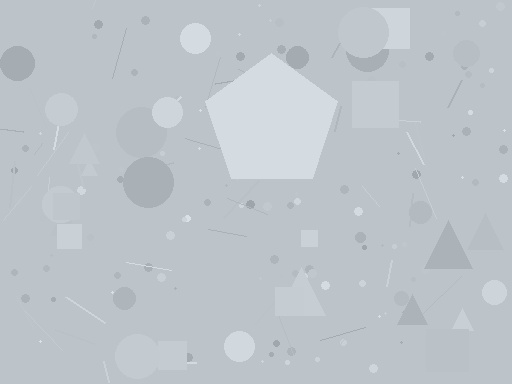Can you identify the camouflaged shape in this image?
The camouflaged shape is a pentagon.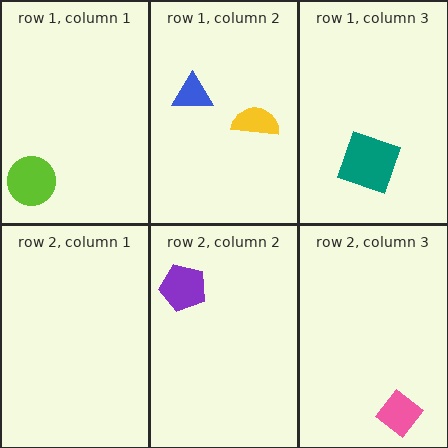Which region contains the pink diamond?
The row 2, column 3 region.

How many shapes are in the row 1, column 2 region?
2.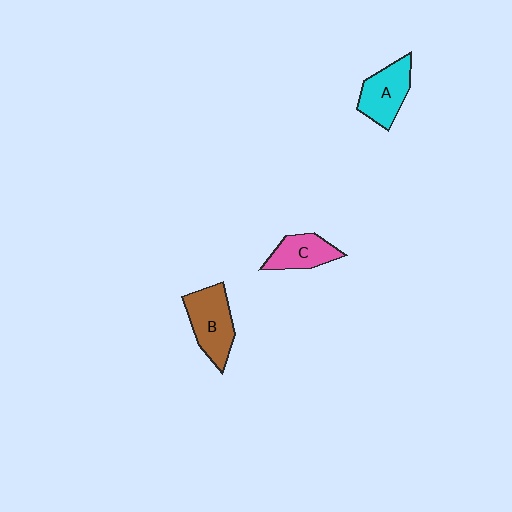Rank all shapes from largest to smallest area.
From largest to smallest: B (brown), A (cyan), C (pink).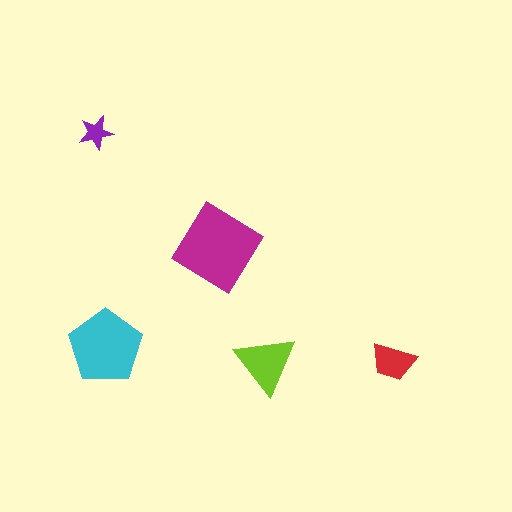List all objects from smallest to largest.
The purple star, the red trapezoid, the lime triangle, the cyan pentagon, the magenta diamond.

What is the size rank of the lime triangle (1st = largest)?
3rd.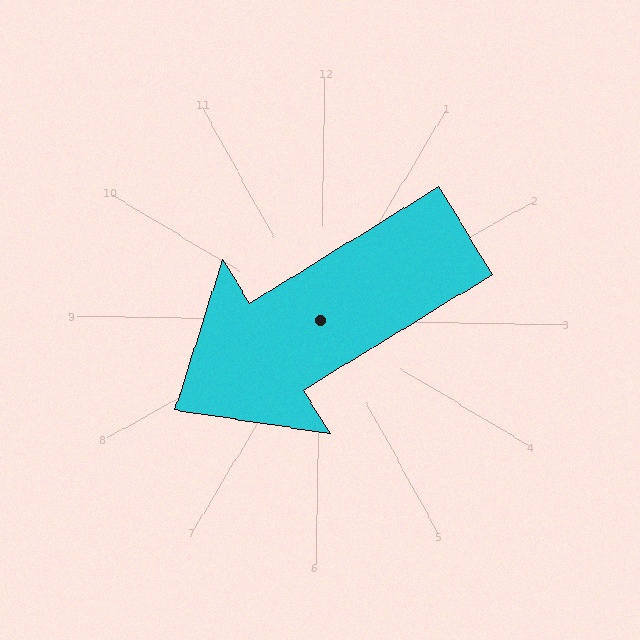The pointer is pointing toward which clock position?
Roughly 8 o'clock.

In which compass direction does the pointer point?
Southwest.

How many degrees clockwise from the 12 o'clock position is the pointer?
Approximately 237 degrees.